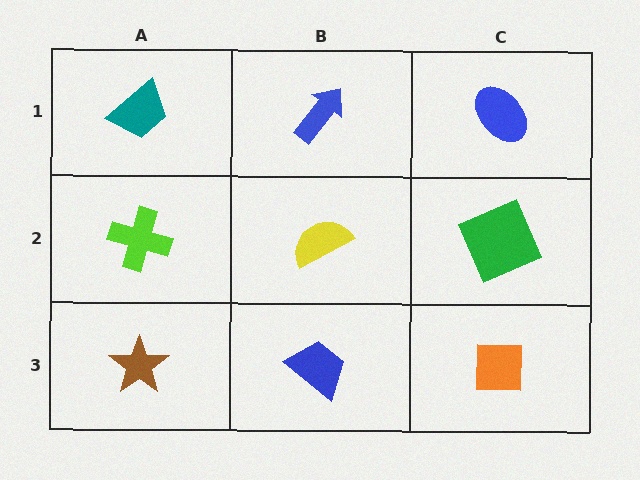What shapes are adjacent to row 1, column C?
A green square (row 2, column C), a blue arrow (row 1, column B).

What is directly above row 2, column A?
A teal trapezoid.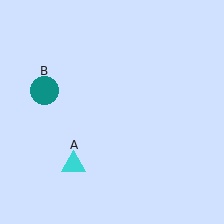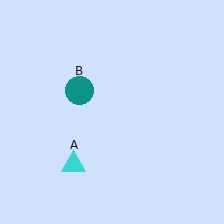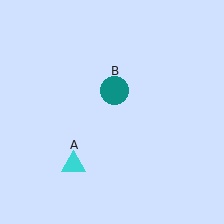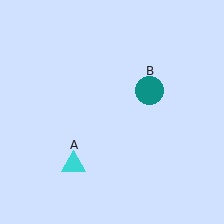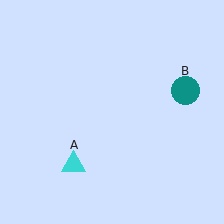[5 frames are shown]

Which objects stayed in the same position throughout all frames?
Cyan triangle (object A) remained stationary.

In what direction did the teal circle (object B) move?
The teal circle (object B) moved right.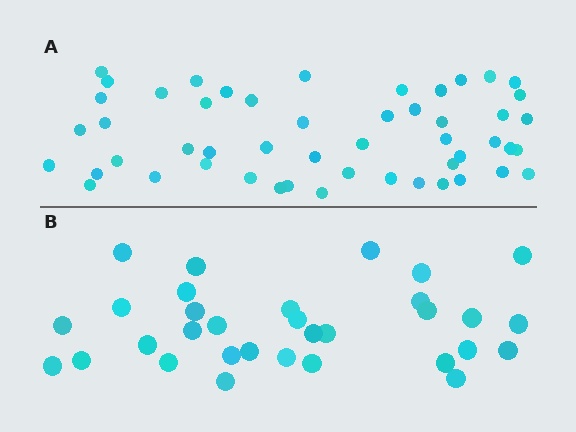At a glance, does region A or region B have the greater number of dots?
Region A (the top region) has more dots.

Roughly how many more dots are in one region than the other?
Region A has approximately 20 more dots than region B.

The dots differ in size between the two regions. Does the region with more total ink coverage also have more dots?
No. Region B has more total ink coverage because its dots are larger, but region A actually contains more individual dots. Total area can be misleading — the number of items is what matters here.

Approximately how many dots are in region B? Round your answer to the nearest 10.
About 30 dots. (The exact count is 32, which rounds to 30.)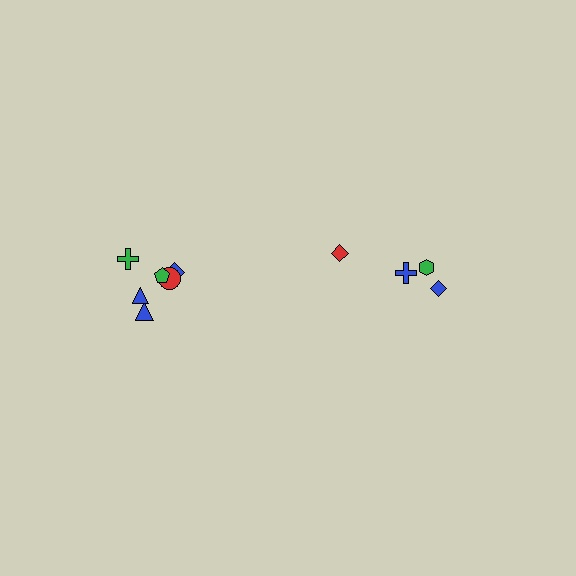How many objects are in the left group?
There are 6 objects.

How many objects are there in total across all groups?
There are 10 objects.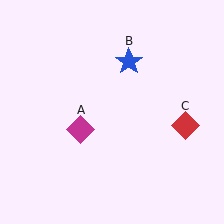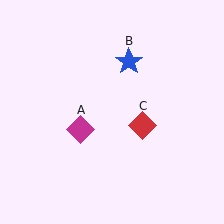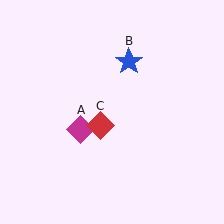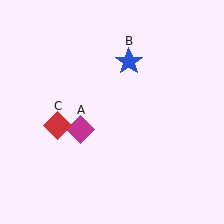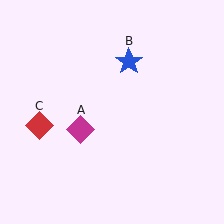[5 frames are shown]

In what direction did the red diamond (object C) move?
The red diamond (object C) moved left.